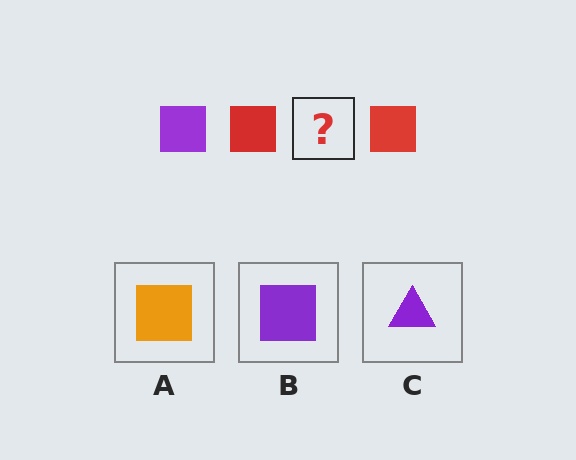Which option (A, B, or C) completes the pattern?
B.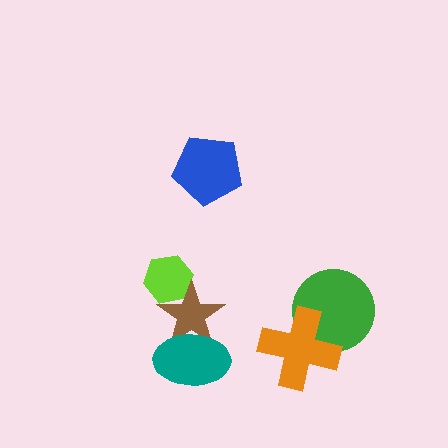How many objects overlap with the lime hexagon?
1 object overlaps with the lime hexagon.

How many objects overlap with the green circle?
1 object overlaps with the green circle.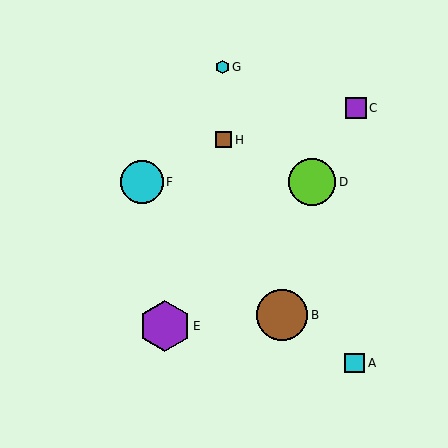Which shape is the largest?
The purple hexagon (labeled E) is the largest.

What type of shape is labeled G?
Shape G is a cyan hexagon.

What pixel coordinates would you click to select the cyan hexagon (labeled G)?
Click at (222, 67) to select the cyan hexagon G.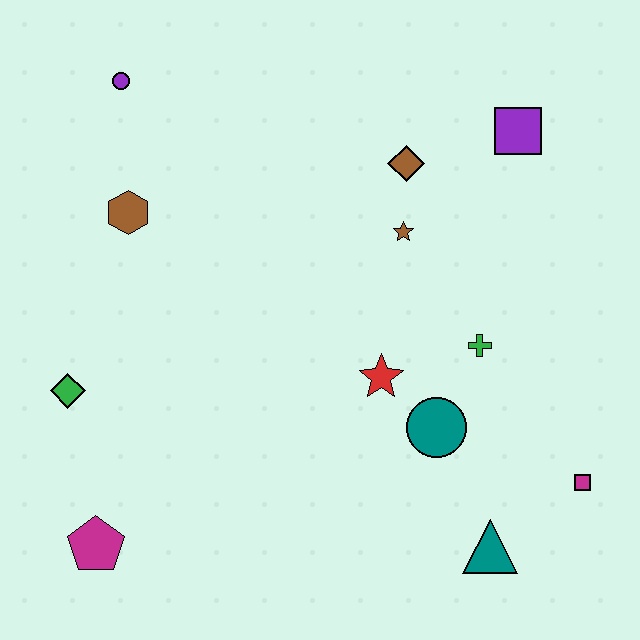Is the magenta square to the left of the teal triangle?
No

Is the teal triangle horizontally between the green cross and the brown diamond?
No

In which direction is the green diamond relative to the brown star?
The green diamond is to the left of the brown star.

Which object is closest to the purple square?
The brown diamond is closest to the purple square.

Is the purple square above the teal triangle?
Yes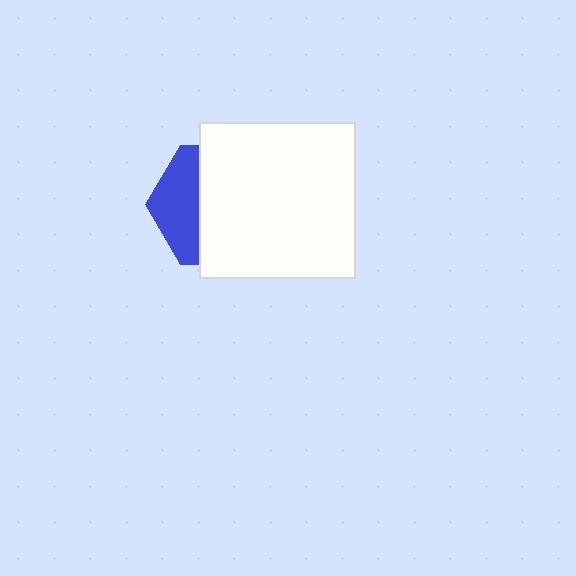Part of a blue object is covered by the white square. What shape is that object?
It is a hexagon.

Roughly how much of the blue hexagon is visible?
A small part of it is visible (roughly 35%).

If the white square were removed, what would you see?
You would see the complete blue hexagon.